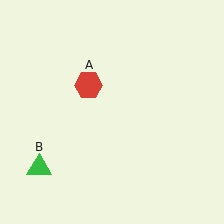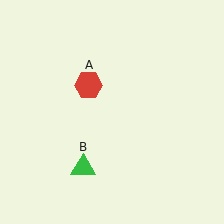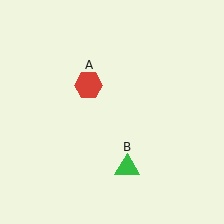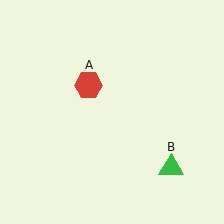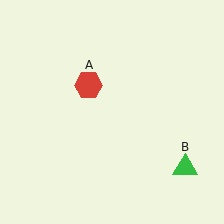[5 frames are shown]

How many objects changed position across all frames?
1 object changed position: green triangle (object B).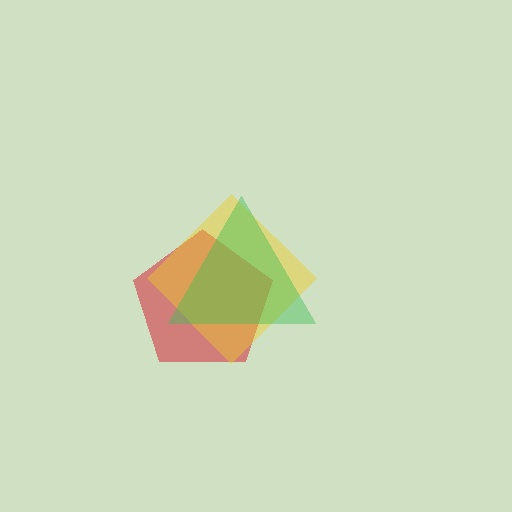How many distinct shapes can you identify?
There are 3 distinct shapes: a red pentagon, a yellow diamond, a green triangle.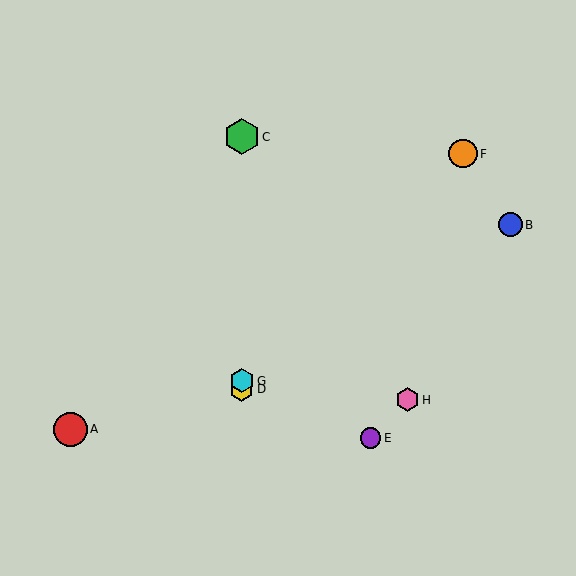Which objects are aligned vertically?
Objects C, D, G are aligned vertically.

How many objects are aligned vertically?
3 objects (C, D, G) are aligned vertically.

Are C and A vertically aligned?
No, C is at x≈242 and A is at x≈71.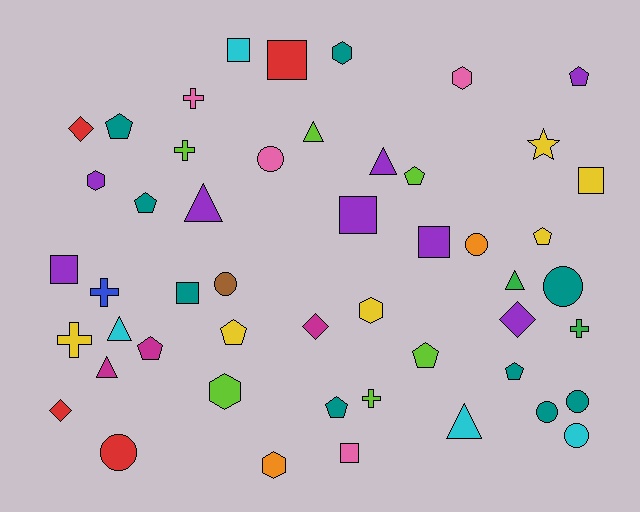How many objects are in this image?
There are 50 objects.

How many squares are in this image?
There are 8 squares.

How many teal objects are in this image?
There are 9 teal objects.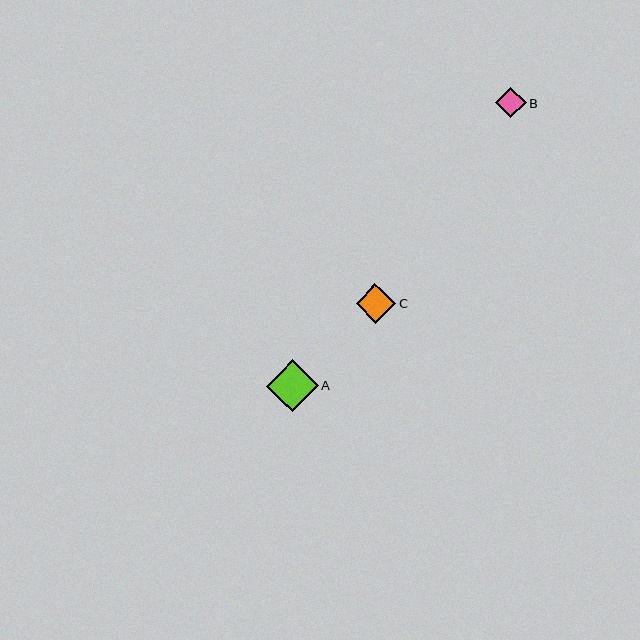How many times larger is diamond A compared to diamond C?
Diamond A is approximately 1.3 times the size of diamond C.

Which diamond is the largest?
Diamond A is the largest with a size of approximately 52 pixels.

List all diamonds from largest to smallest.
From largest to smallest: A, C, B.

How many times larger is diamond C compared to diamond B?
Diamond C is approximately 1.3 times the size of diamond B.